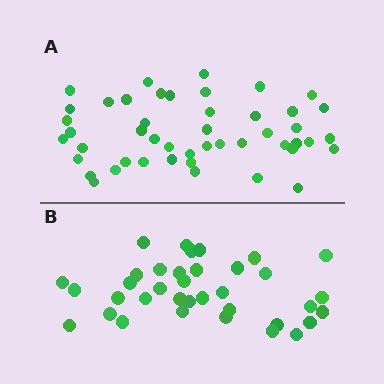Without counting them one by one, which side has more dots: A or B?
Region A (the top region) has more dots.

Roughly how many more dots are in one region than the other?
Region A has roughly 12 or so more dots than region B.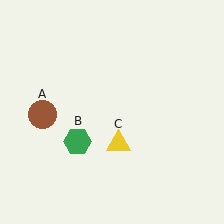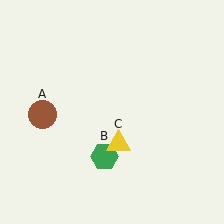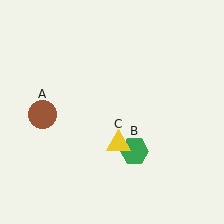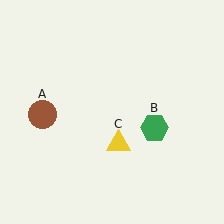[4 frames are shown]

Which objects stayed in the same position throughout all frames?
Brown circle (object A) and yellow triangle (object C) remained stationary.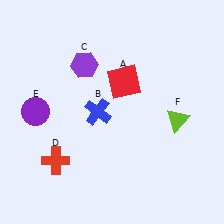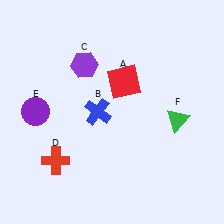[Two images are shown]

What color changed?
The triangle (F) changed from lime in Image 1 to green in Image 2.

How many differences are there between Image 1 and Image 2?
There is 1 difference between the two images.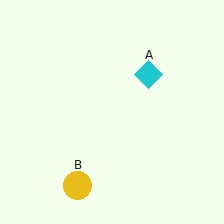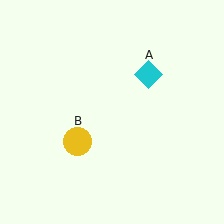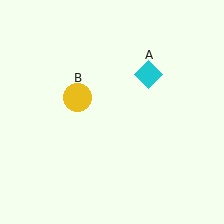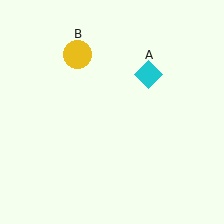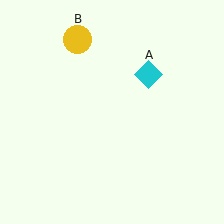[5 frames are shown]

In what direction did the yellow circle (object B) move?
The yellow circle (object B) moved up.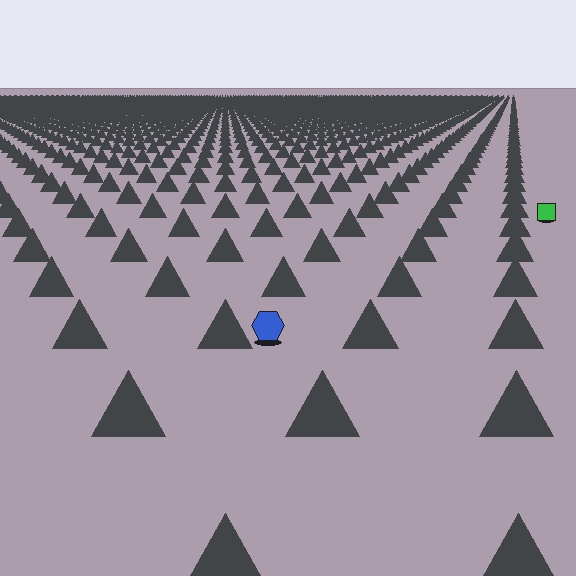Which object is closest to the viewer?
The blue hexagon is closest. The texture marks near it are larger and more spread out.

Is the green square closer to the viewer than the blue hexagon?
No. The blue hexagon is closer — you can tell from the texture gradient: the ground texture is coarser near it.